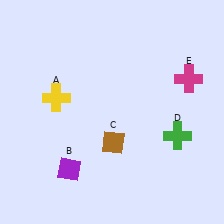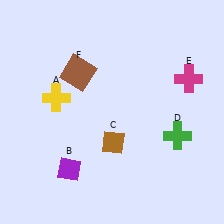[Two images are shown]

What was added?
A brown square (F) was added in Image 2.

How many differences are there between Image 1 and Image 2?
There is 1 difference between the two images.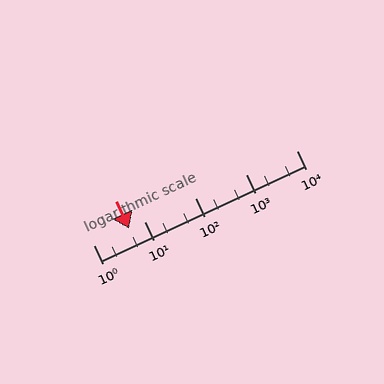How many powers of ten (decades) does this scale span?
The scale spans 4 decades, from 1 to 10000.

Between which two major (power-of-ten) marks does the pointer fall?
The pointer is between 1 and 10.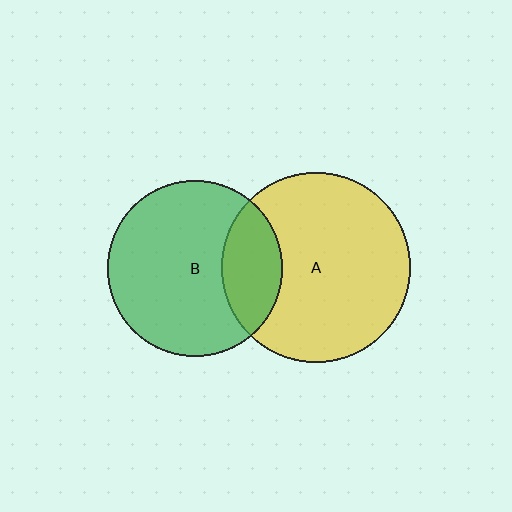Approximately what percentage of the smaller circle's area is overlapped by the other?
Approximately 25%.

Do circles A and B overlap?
Yes.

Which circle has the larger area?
Circle A (yellow).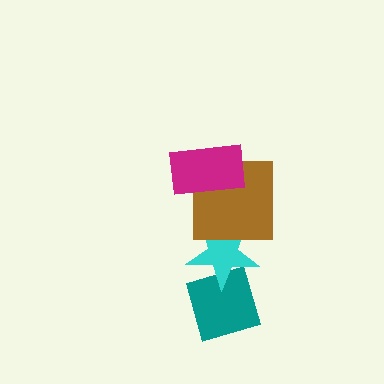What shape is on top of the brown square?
The magenta rectangle is on top of the brown square.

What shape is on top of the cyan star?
The brown square is on top of the cyan star.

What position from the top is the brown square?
The brown square is 2nd from the top.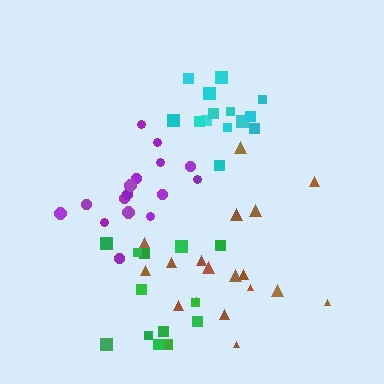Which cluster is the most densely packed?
Cyan.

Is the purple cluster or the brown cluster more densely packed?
Purple.